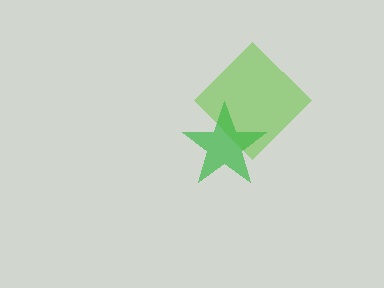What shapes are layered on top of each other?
The layered shapes are: a lime diamond, a green star.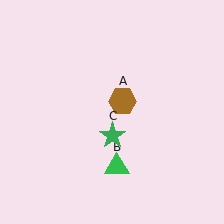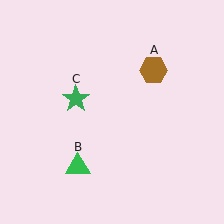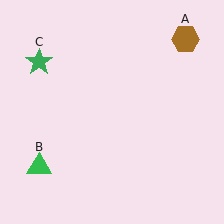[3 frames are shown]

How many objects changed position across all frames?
3 objects changed position: brown hexagon (object A), green triangle (object B), green star (object C).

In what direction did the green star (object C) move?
The green star (object C) moved up and to the left.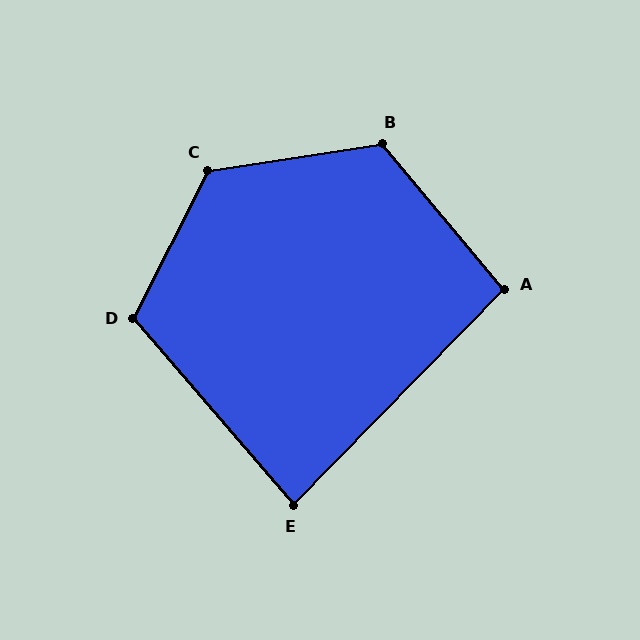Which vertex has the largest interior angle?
C, at approximately 125 degrees.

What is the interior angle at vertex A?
Approximately 96 degrees (obtuse).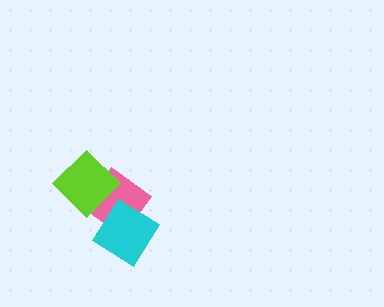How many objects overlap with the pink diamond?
2 objects overlap with the pink diamond.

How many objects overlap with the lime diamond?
1 object overlaps with the lime diamond.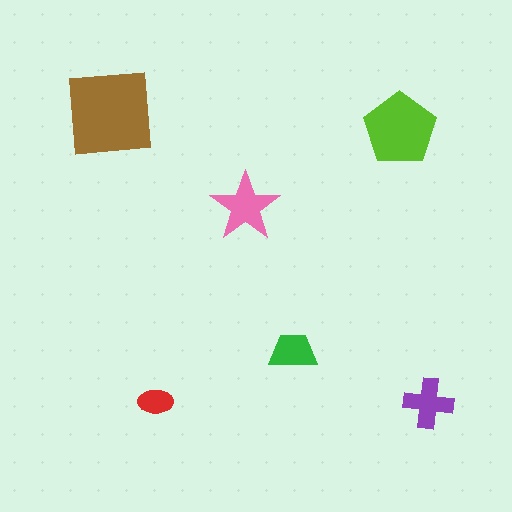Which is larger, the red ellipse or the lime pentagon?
The lime pentagon.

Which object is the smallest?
The red ellipse.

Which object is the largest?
The brown square.